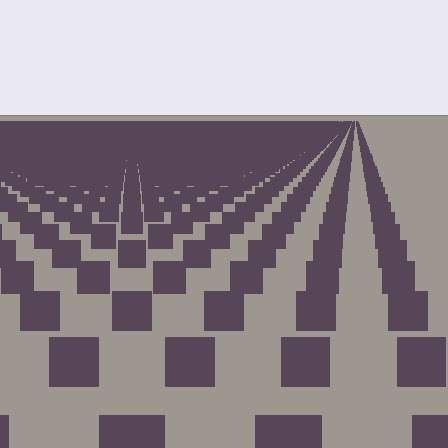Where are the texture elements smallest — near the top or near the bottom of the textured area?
Near the top.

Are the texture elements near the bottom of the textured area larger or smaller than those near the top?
Larger. Near the bottom, elements are closer to the viewer and appear at a bigger on-screen size.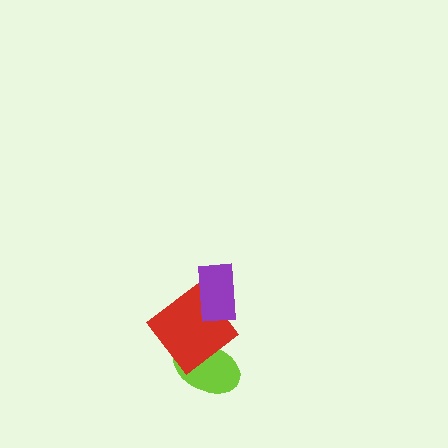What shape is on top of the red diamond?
The purple rectangle is on top of the red diamond.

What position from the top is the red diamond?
The red diamond is 2nd from the top.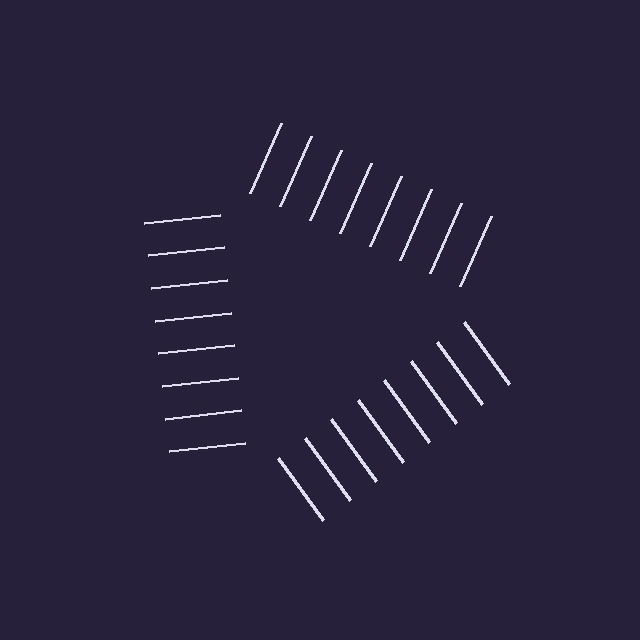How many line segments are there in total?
24 — 8 along each of the 3 edges.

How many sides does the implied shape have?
3 sides — the line-ends trace a triangle.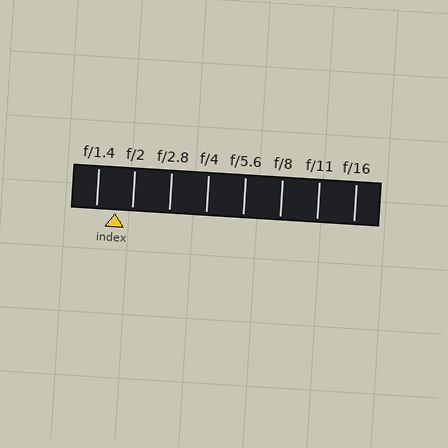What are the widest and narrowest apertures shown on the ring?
The widest aperture shown is f/1.4 and the narrowest is f/16.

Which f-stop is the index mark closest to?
The index mark is closest to f/2.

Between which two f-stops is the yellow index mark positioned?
The index mark is between f/1.4 and f/2.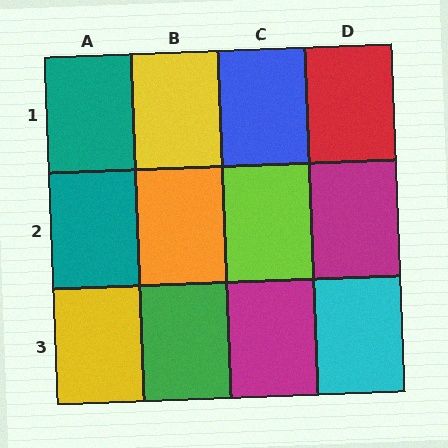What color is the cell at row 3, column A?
Yellow.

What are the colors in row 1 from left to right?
Teal, yellow, blue, red.